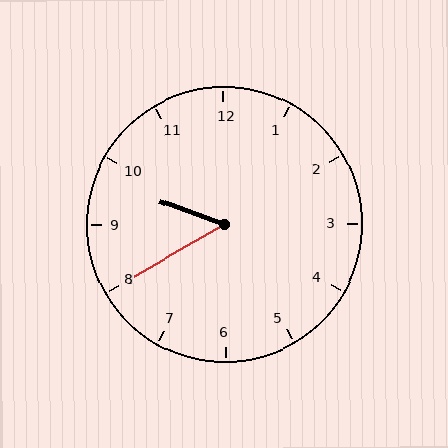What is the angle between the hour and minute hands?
Approximately 50 degrees.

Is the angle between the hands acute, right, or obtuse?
It is acute.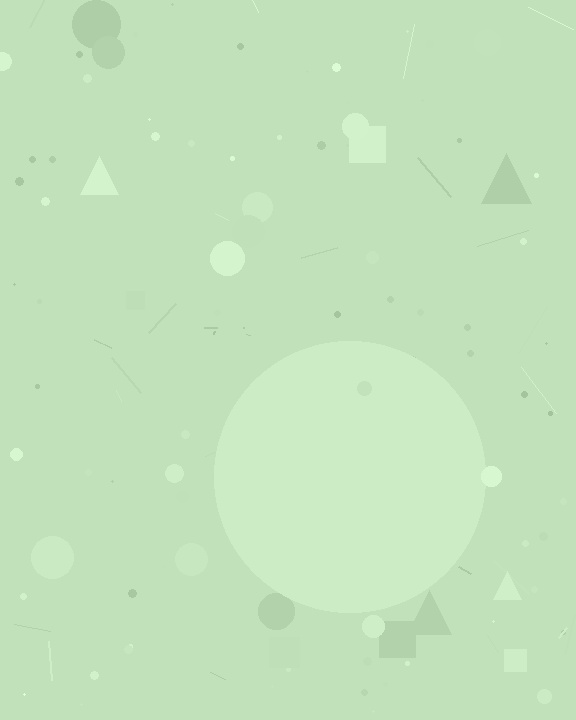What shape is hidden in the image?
A circle is hidden in the image.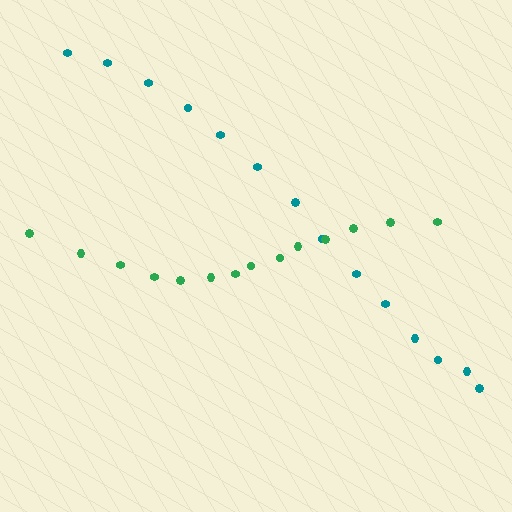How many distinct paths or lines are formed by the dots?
There are 2 distinct paths.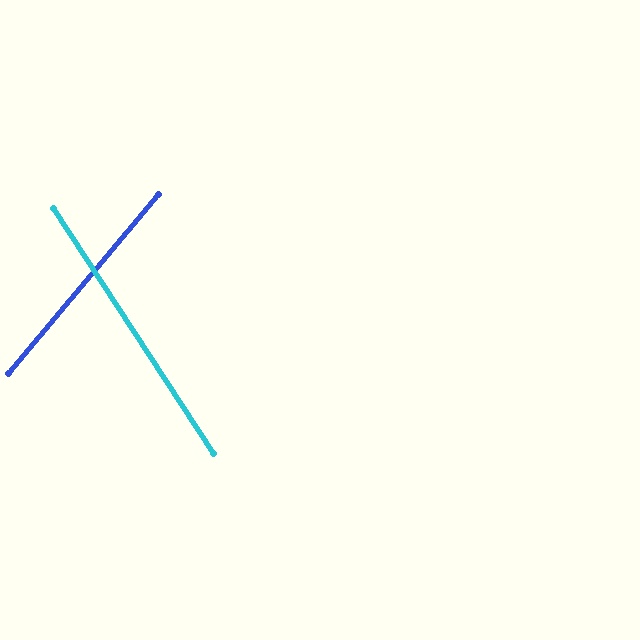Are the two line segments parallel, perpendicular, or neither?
Neither parallel nor perpendicular — they differ by about 73°.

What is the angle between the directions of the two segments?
Approximately 73 degrees.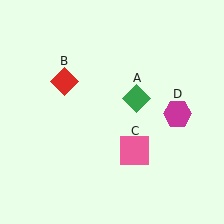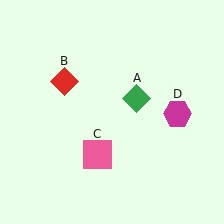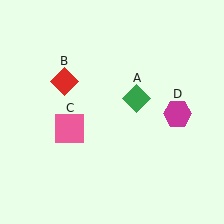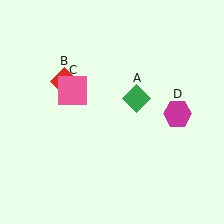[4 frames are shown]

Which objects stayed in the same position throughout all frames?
Green diamond (object A) and red diamond (object B) and magenta hexagon (object D) remained stationary.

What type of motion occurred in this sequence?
The pink square (object C) rotated clockwise around the center of the scene.